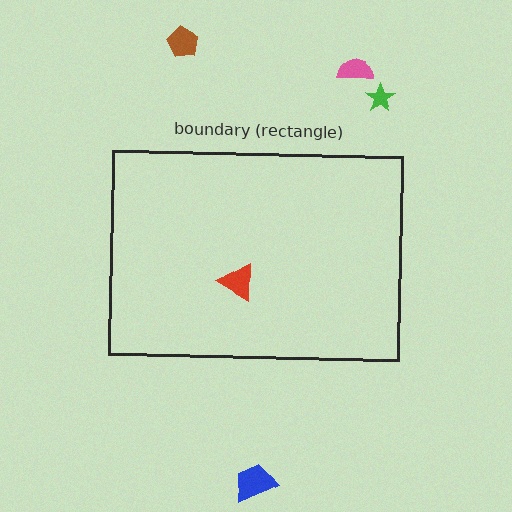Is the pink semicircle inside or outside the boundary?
Outside.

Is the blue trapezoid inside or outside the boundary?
Outside.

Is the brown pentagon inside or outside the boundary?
Outside.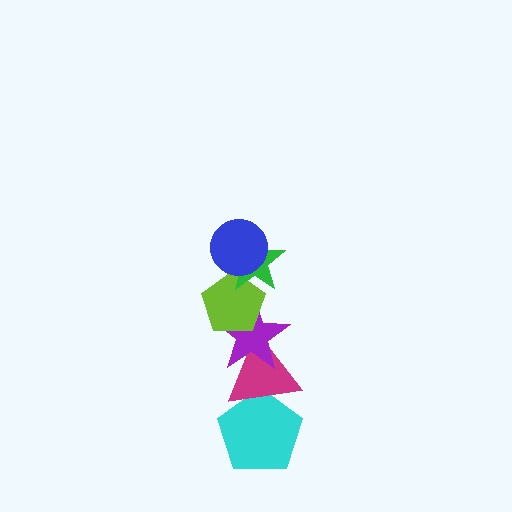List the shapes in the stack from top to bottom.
From top to bottom: the blue circle, the green star, the lime pentagon, the purple star, the magenta triangle, the cyan pentagon.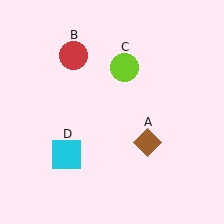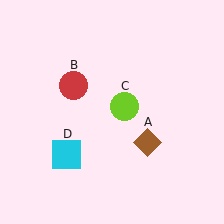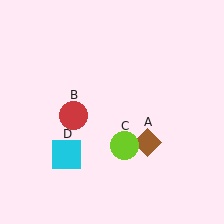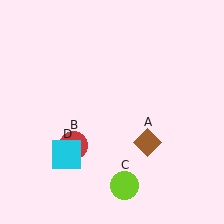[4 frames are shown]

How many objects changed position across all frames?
2 objects changed position: red circle (object B), lime circle (object C).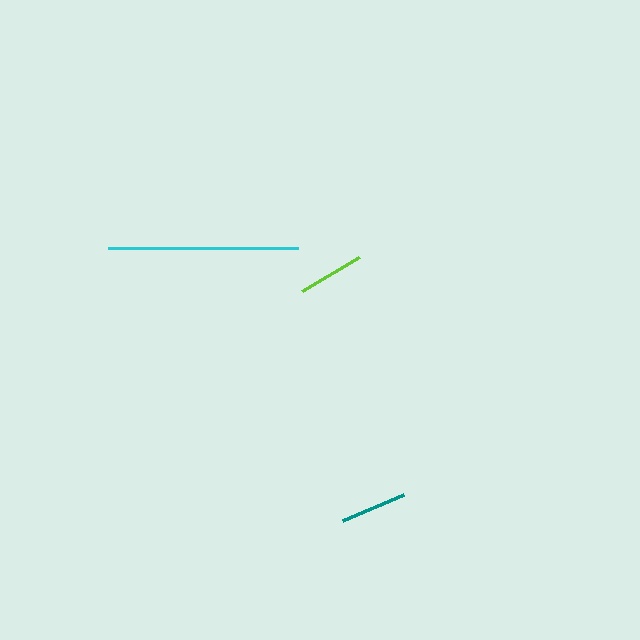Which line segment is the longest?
The cyan line is the longest at approximately 190 pixels.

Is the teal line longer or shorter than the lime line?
The teal line is longer than the lime line.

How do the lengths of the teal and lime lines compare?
The teal and lime lines are approximately the same length.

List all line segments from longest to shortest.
From longest to shortest: cyan, teal, lime.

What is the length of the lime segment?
The lime segment is approximately 66 pixels long.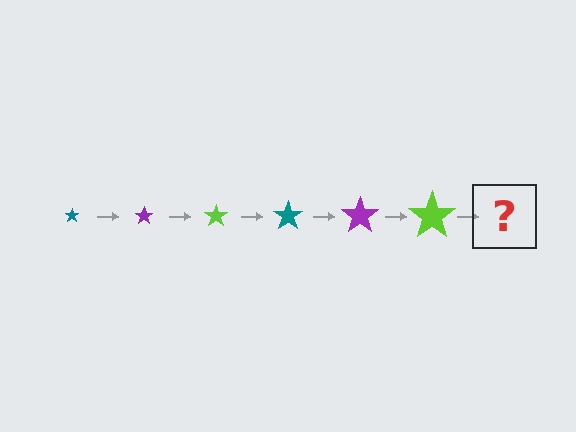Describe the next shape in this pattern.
It should be a teal star, larger than the previous one.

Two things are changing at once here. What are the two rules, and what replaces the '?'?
The two rules are that the star grows larger each step and the color cycles through teal, purple, and lime. The '?' should be a teal star, larger than the previous one.